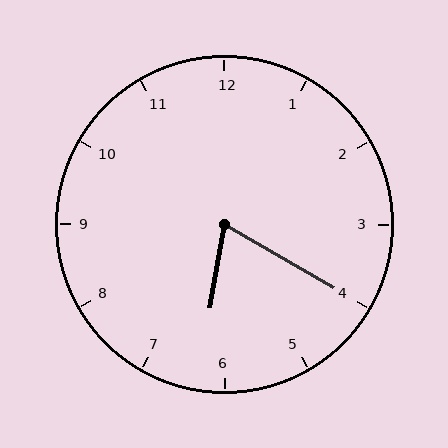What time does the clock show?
6:20.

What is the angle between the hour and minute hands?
Approximately 70 degrees.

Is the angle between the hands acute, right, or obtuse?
It is acute.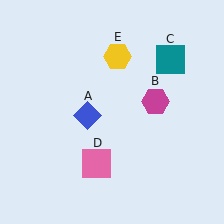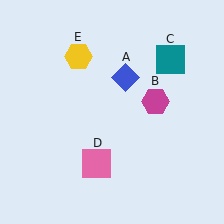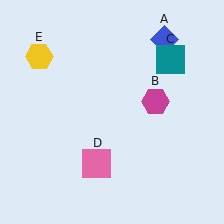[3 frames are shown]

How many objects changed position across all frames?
2 objects changed position: blue diamond (object A), yellow hexagon (object E).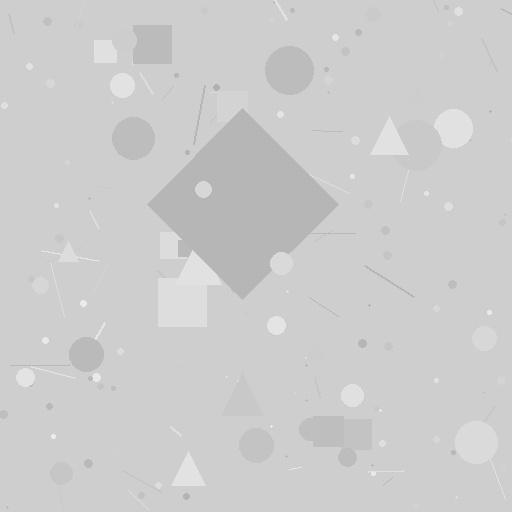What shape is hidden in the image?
A diamond is hidden in the image.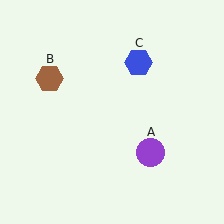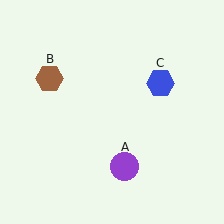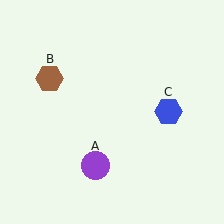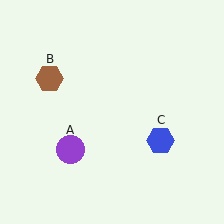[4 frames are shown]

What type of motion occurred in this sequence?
The purple circle (object A), blue hexagon (object C) rotated clockwise around the center of the scene.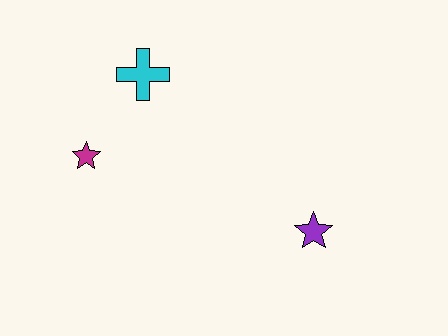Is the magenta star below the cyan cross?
Yes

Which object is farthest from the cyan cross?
The purple star is farthest from the cyan cross.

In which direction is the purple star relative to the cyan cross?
The purple star is to the right of the cyan cross.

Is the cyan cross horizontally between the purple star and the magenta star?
Yes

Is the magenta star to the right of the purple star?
No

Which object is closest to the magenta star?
The cyan cross is closest to the magenta star.